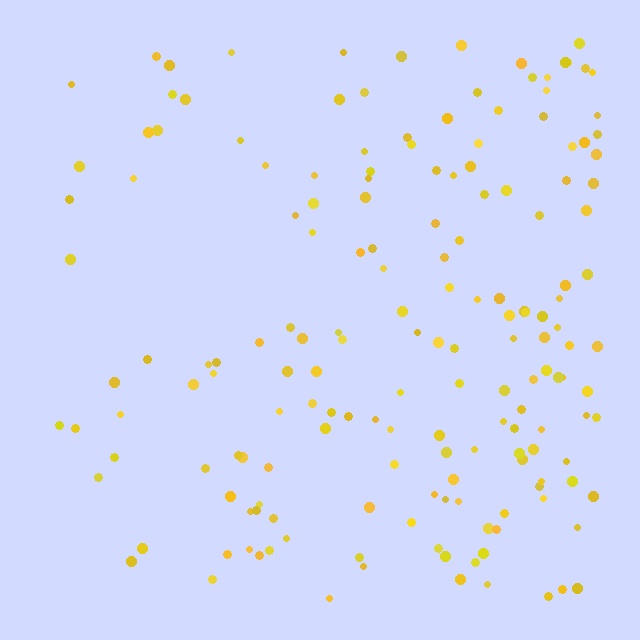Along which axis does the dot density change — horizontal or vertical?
Horizontal.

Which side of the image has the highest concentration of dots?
The right.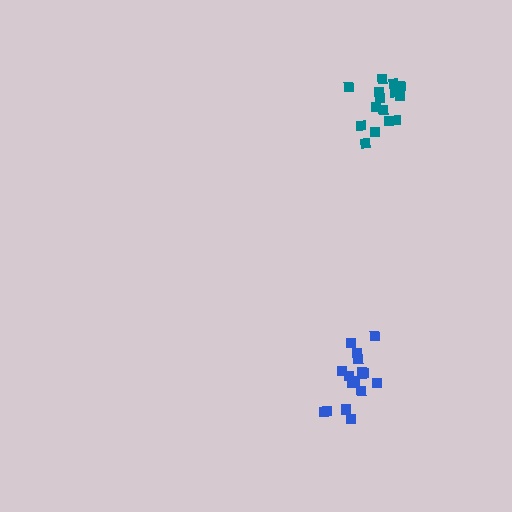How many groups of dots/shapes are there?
There are 2 groups.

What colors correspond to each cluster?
The clusters are colored: blue, teal.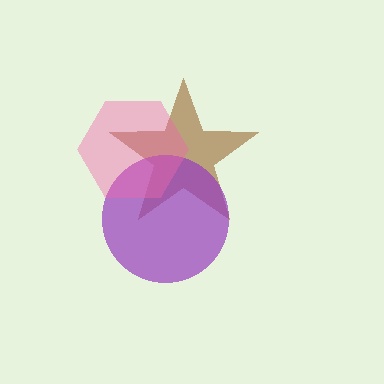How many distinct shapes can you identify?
There are 3 distinct shapes: a brown star, a purple circle, a pink hexagon.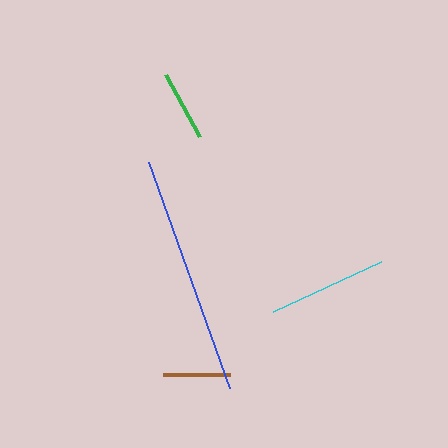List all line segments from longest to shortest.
From longest to shortest: blue, cyan, green, brown.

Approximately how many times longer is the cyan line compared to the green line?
The cyan line is approximately 1.7 times the length of the green line.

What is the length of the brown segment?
The brown segment is approximately 67 pixels long.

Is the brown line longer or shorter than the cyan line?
The cyan line is longer than the brown line.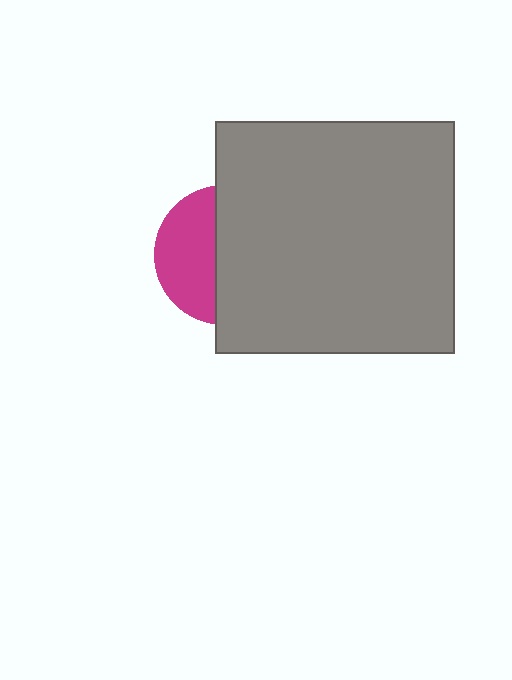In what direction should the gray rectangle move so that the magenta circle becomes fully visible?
The gray rectangle should move right. That is the shortest direction to clear the overlap and leave the magenta circle fully visible.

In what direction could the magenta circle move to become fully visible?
The magenta circle could move left. That would shift it out from behind the gray rectangle entirely.